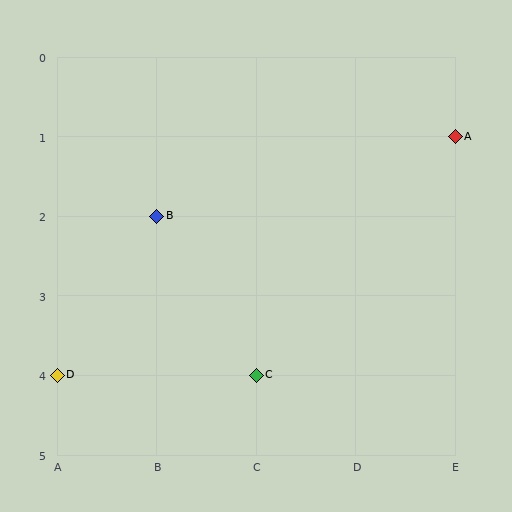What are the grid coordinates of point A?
Point A is at grid coordinates (E, 1).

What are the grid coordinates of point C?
Point C is at grid coordinates (C, 4).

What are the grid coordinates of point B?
Point B is at grid coordinates (B, 2).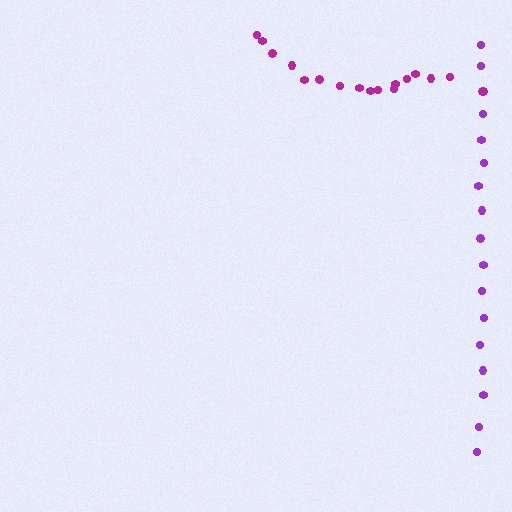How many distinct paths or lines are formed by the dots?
There are 2 distinct paths.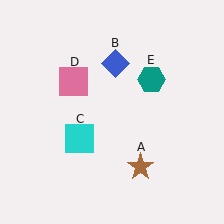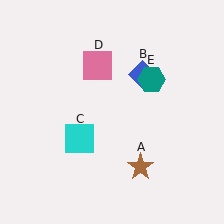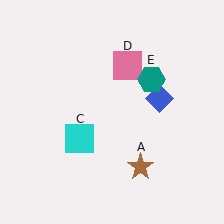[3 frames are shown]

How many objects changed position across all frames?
2 objects changed position: blue diamond (object B), pink square (object D).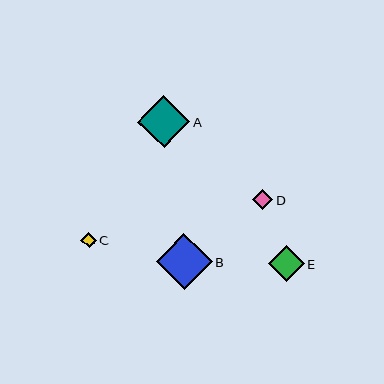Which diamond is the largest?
Diamond B is the largest with a size of approximately 56 pixels.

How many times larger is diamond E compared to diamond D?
Diamond E is approximately 1.8 times the size of diamond D.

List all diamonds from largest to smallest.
From largest to smallest: B, A, E, D, C.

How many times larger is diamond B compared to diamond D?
Diamond B is approximately 2.8 times the size of diamond D.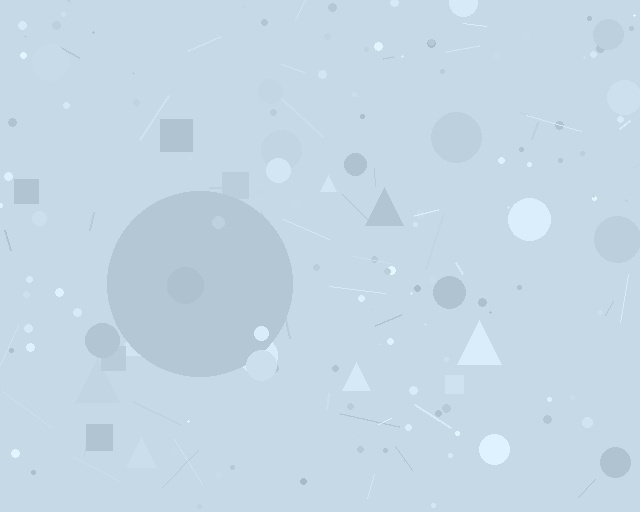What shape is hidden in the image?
A circle is hidden in the image.